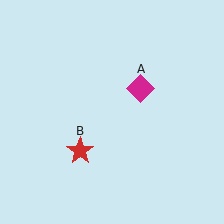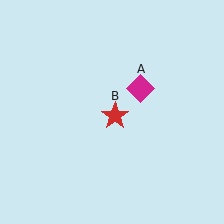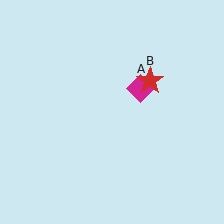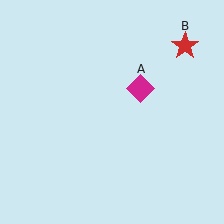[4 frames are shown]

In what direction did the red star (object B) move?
The red star (object B) moved up and to the right.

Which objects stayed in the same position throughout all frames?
Magenta diamond (object A) remained stationary.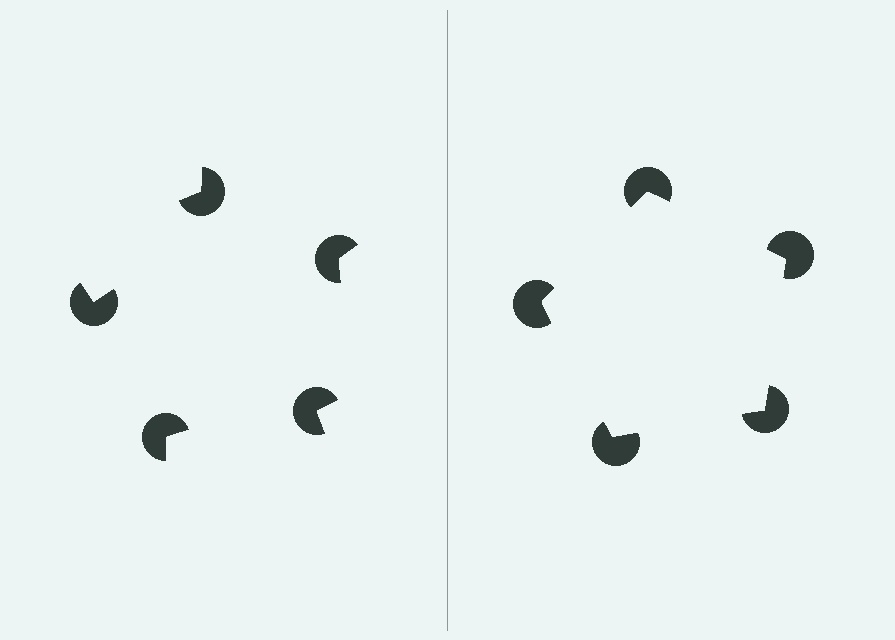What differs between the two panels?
The pac-man discs are positioned identically on both sides; only the wedge orientations differ. On the right they align to a pentagon; on the left they are misaligned.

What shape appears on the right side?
An illusory pentagon.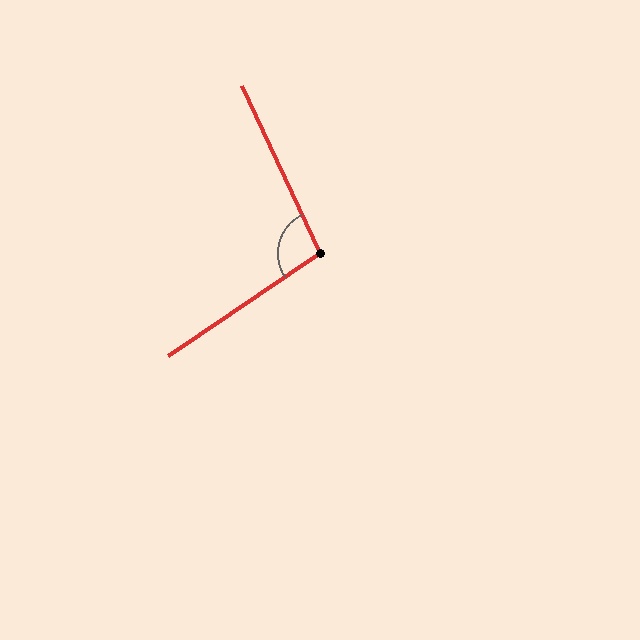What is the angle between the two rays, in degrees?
Approximately 99 degrees.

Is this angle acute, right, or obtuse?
It is obtuse.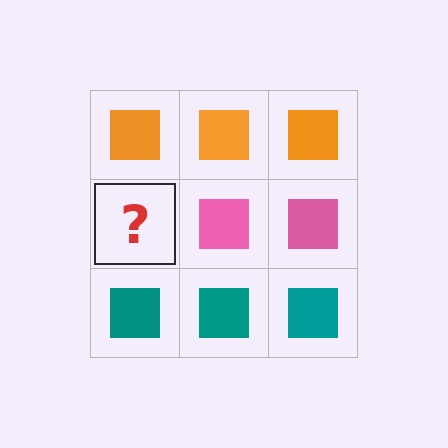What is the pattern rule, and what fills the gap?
The rule is that each row has a consistent color. The gap should be filled with a pink square.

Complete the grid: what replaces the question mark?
The question mark should be replaced with a pink square.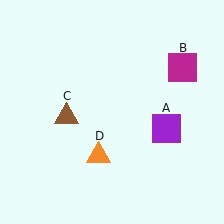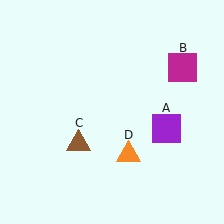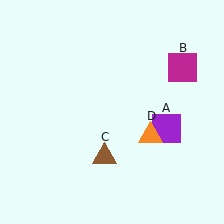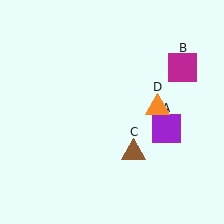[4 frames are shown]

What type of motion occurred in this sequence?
The brown triangle (object C), orange triangle (object D) rotated counterclockwise around the center of the scene.